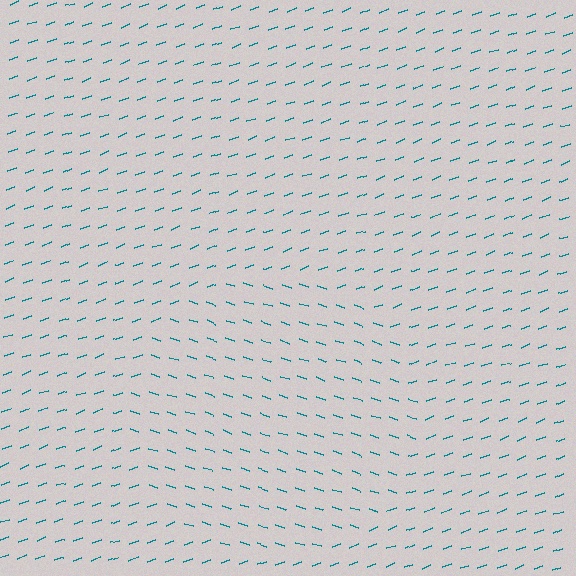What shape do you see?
I see a circle.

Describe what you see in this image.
The image is filled with small teal line segments. A circle region in the image has lines oriented differently from the surrounding lines, creating a visible texture boundary.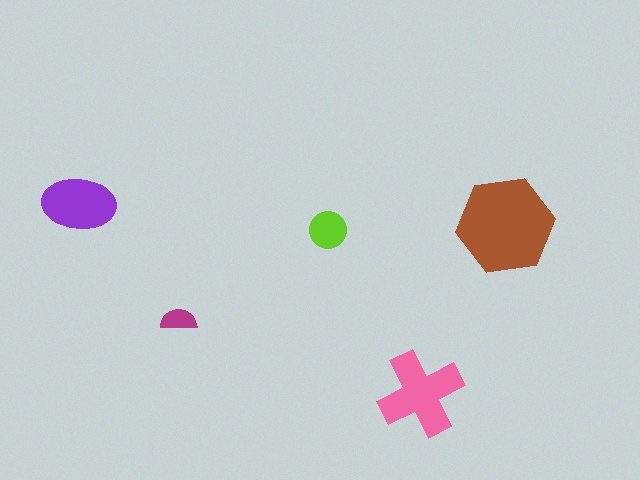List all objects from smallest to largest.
The magenta semicircle, the lime circle, the purple ellipse, the pink cross, the brown hexagon.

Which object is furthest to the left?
The purple ellipse is leftmost.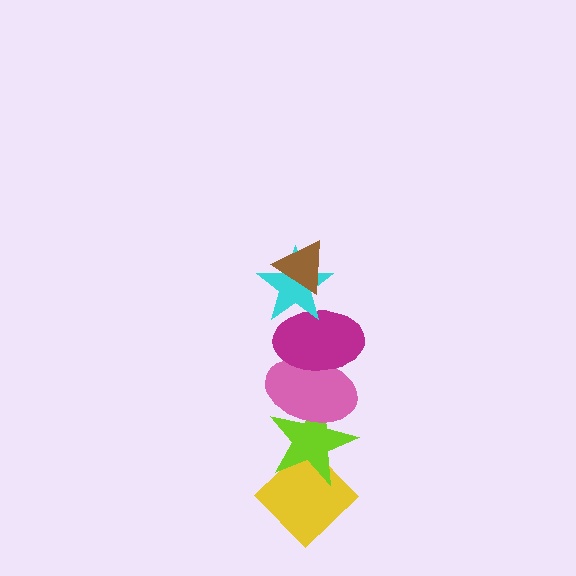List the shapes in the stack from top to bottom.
From top to bottom: the brown triangle, the cyan star, the magenta ellipse, the pink ellipse, the lime star, the yellow diamond.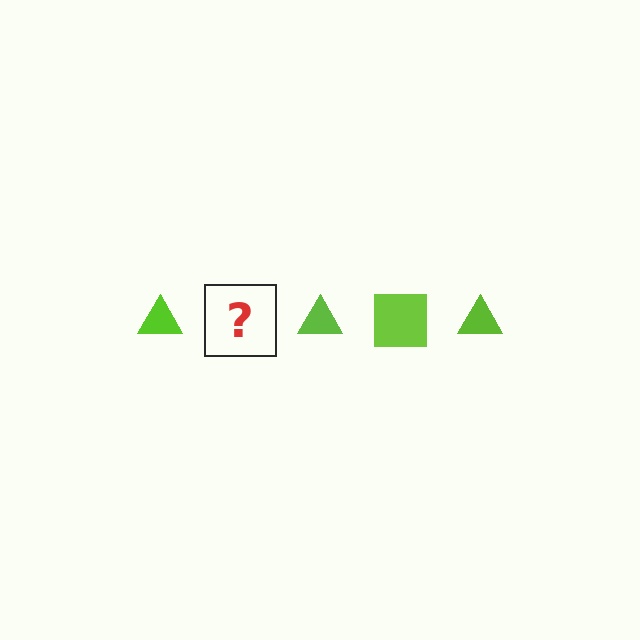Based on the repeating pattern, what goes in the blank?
The blank should be a lime square.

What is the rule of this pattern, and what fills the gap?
The rule is that the pattern cycles through triangle, square shapes in lime. The gap should be filled with a lime square.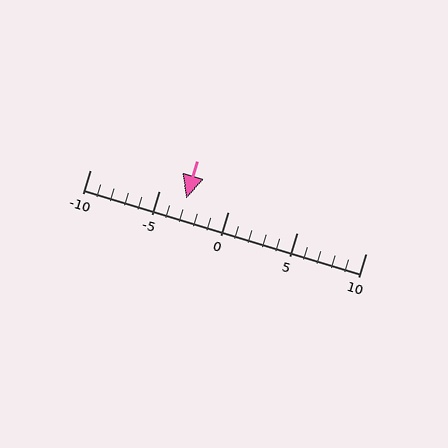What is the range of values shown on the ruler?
The ruler shows values from -10 to 10.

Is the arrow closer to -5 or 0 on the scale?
The arrow is closer to -5.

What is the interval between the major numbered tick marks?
The major tick marks are spaced 5 units apart.